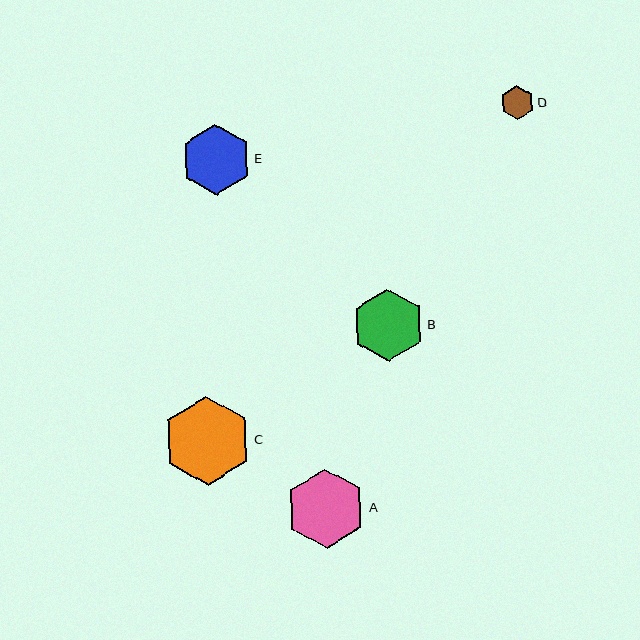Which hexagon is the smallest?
Hexagon D is the smallest with a size of approximately 34 pixels.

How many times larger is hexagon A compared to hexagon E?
Hexagon A is approximately 1.1 times the size of hexagon E.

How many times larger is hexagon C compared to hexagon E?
Hexagon C is approximately 1.3 times the size of hexagon E.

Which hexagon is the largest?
Hexagon C is the largest with a size of approximately 89 pixels.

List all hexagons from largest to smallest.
From largest to smallest: C, A, B, E, D.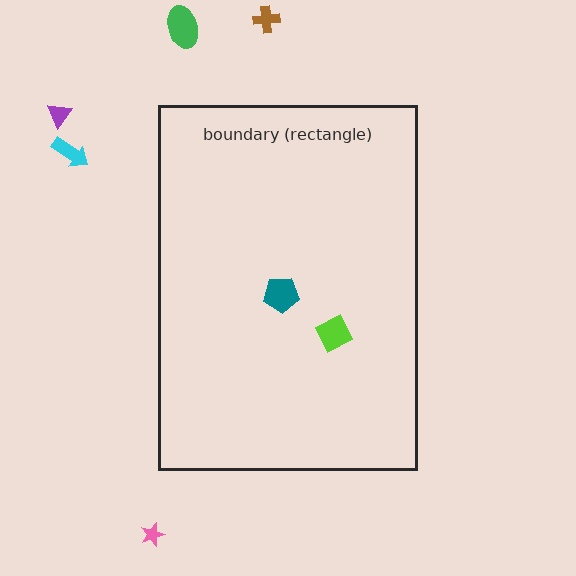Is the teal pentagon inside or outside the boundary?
Inside.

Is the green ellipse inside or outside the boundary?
Outside.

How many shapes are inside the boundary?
2 inside, 5 outside.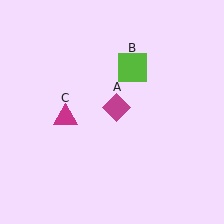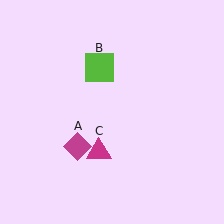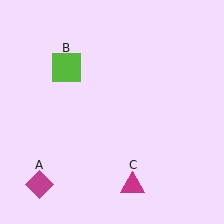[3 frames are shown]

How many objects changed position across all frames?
3 objects changed position: magenta diamond (object A), lime square (object B), magenta triangle (object C).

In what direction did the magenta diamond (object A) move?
The magenta diamond (object A) moved down and to the left.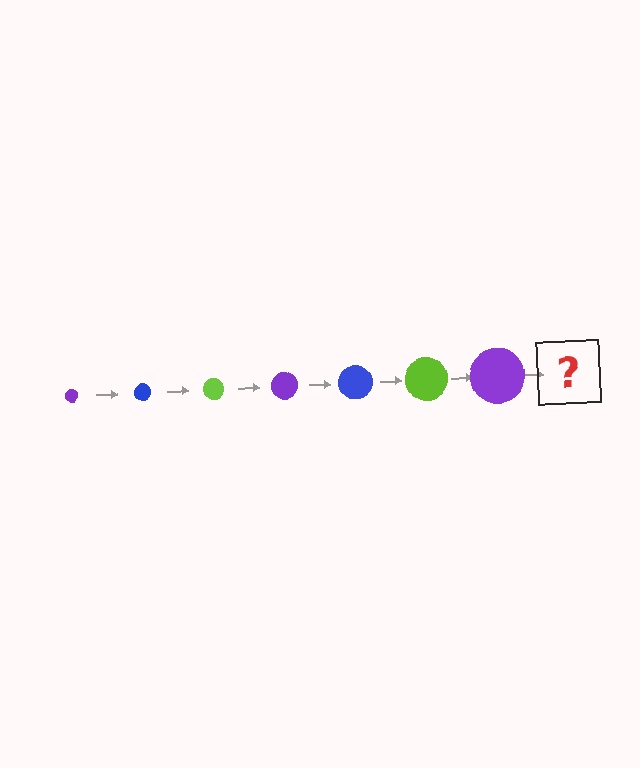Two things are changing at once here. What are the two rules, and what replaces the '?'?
The two rules are that the circle grows larger each step and the color cycles through purple, blue, and lime. The '?' should be a blue circle, larger than the previous one.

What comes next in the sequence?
The next element should be a blue circle, larger than the previous one.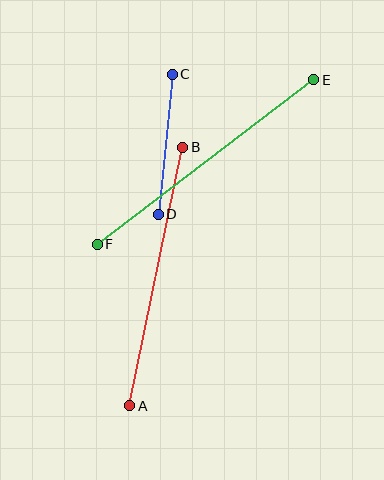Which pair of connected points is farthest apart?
Points E and F are farthest apart.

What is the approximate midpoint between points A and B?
The midpoint is at approximately (156, 276) pixels.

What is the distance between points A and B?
The distance is approximately 264 pixels.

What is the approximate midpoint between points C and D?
The midpoint is at approximately (165, 144) pixels.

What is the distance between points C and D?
The distance is approximately 140 pixels.